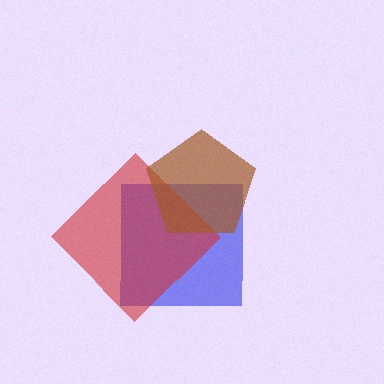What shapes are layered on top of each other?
The layered shapes are: a blue square, a red diamond, a brown pentagon.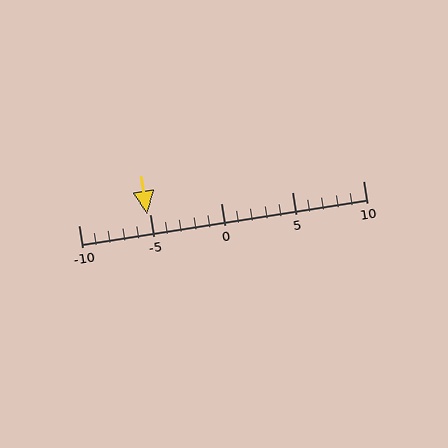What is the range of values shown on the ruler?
The ruler shows values from -10 to 10.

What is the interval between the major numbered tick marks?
The major tick marks are spaced 5 units apart.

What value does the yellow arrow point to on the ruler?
The yellow arrow points to approximately -5.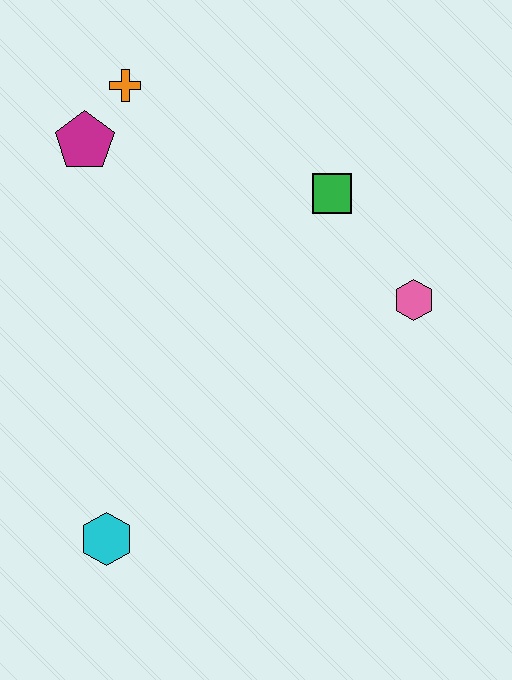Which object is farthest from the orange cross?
The cyan hexagon is farthest from the orange cross.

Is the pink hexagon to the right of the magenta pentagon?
Yes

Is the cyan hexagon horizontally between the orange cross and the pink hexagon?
No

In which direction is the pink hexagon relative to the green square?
The pink hexagon is below the green square.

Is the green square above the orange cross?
No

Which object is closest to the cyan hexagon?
The pink hexagon is closest to the cyan hexagon.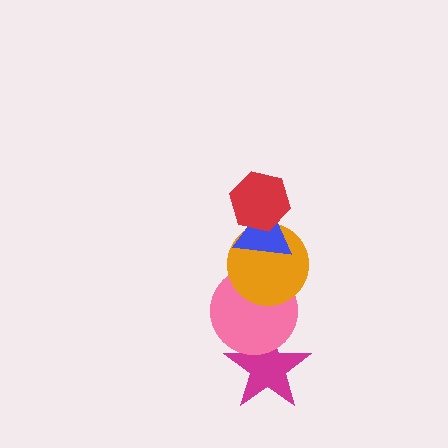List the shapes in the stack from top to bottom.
From top to bottom: the red hexagon, the blue triangle, the orange circle, the pink circle, the magenta star.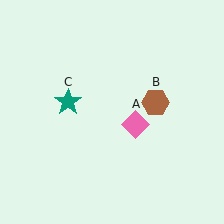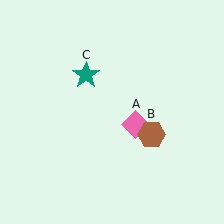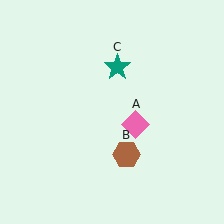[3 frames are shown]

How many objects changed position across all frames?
2 objects changed position: brown hexagon (object B), teal star (object C).